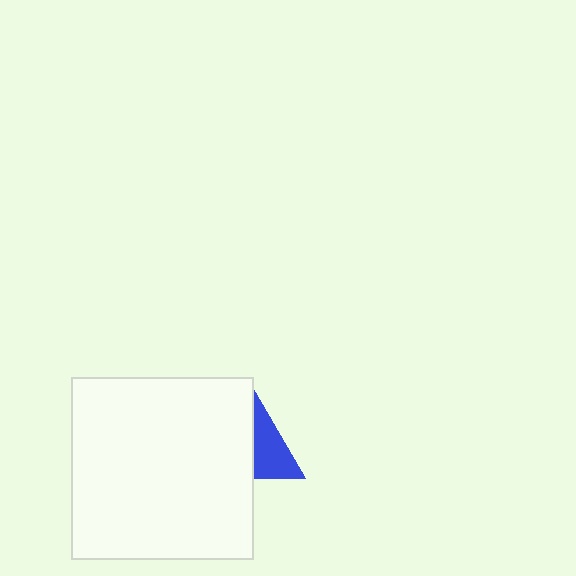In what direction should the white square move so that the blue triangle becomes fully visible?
The white square should move left. That is the shortest direction to clear the overlap and leave the blue triangle fully visible.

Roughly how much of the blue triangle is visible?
A small part of it is visible (roughly 42%).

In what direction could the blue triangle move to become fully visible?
The blue triangle could move right. That would shift it out from behind the white square entirely.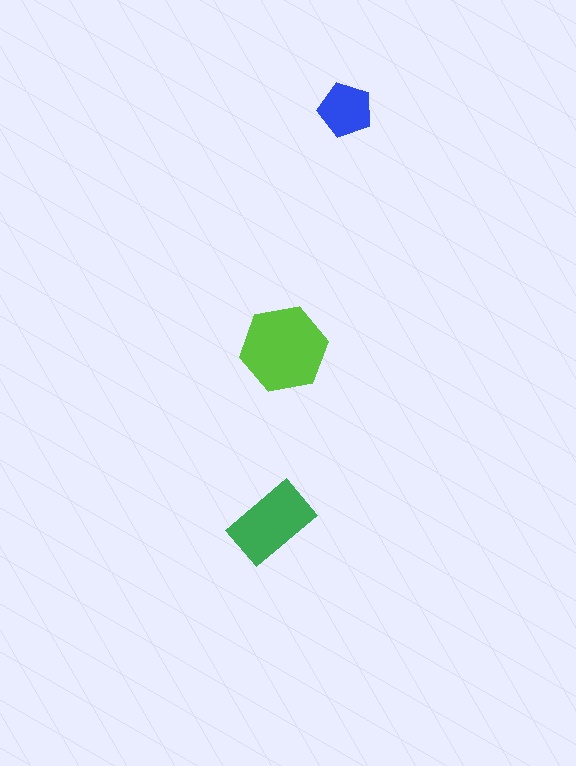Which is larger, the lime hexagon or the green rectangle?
The lime hexagon.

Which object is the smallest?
The blue pentagon.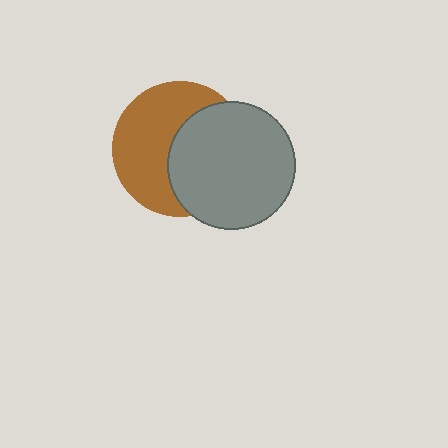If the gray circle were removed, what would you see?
You would see the complete brown circle.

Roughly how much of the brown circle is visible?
About half of it is visible (roughly 53%).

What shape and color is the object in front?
The object in front is a gray circle.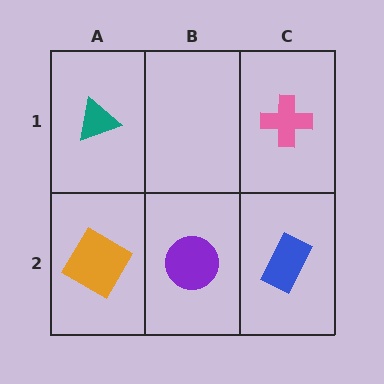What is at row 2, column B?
A purple circle.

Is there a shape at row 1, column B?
No, that cell is empty.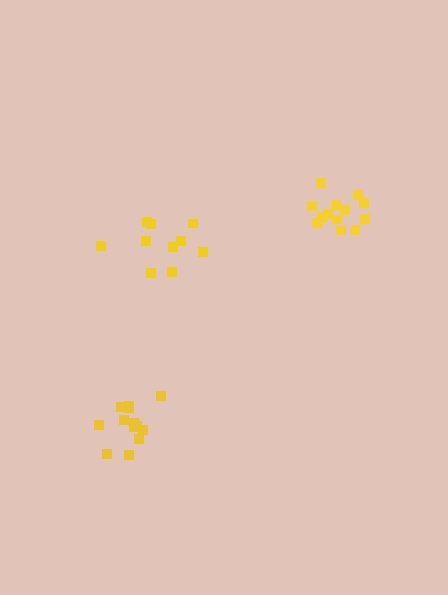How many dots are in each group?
Group 1: 10 dots, Group 2: 13 dots, Group 3: 14 dots (37 total).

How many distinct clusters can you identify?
There are 3 distinct clusters.